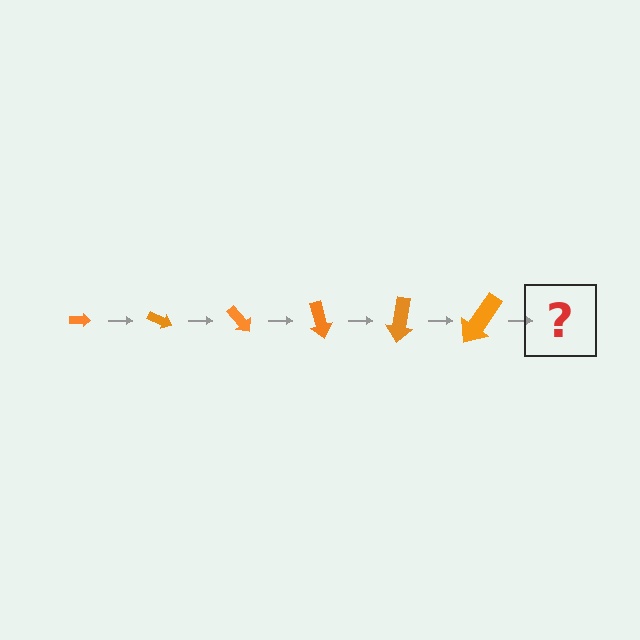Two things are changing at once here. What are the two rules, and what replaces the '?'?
The two rules are that the arrow grows larger each step and it rotates 25 degrees each step. The '?' should be an arrow, larger than the previous one and rotated 150 degrees from the start.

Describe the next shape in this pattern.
It should be an arrow, larger than the previous one and rotated 150 degrees from the start.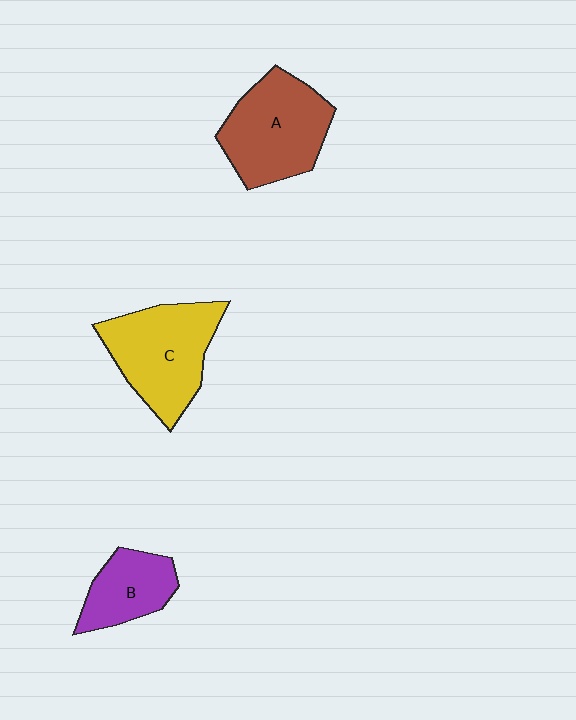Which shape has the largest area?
Shape C (yellow).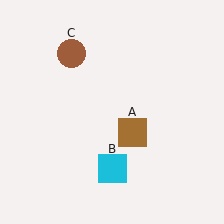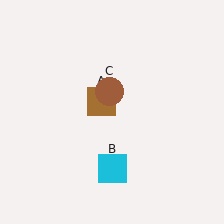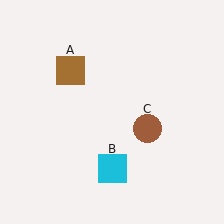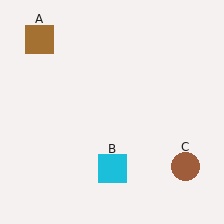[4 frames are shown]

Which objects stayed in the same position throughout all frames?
Cyan square (object B) remained stationary.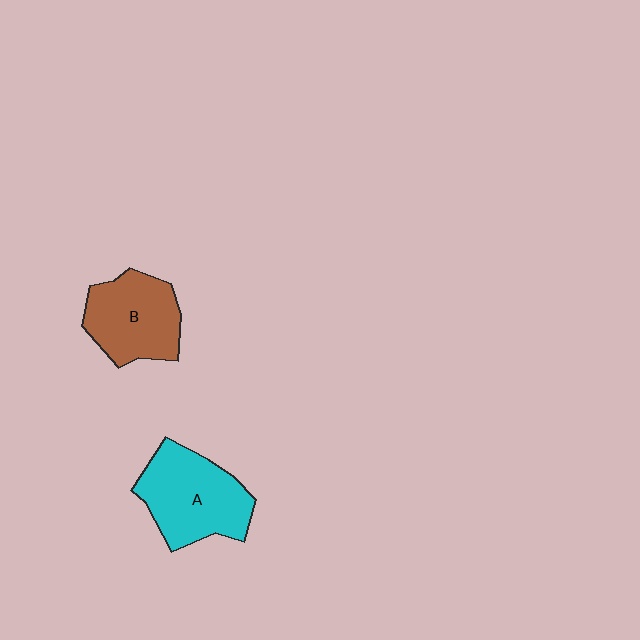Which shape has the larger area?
Shape A (cyan).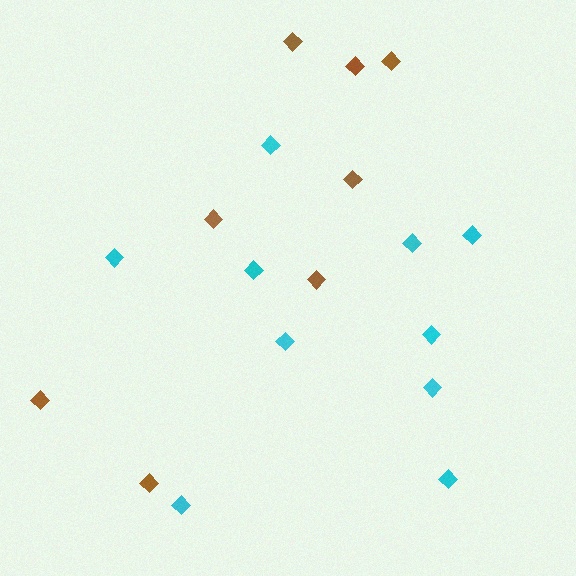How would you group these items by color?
There are 2 groups: one group of brown diamonds (8) and one group of cyan diamonds (10).